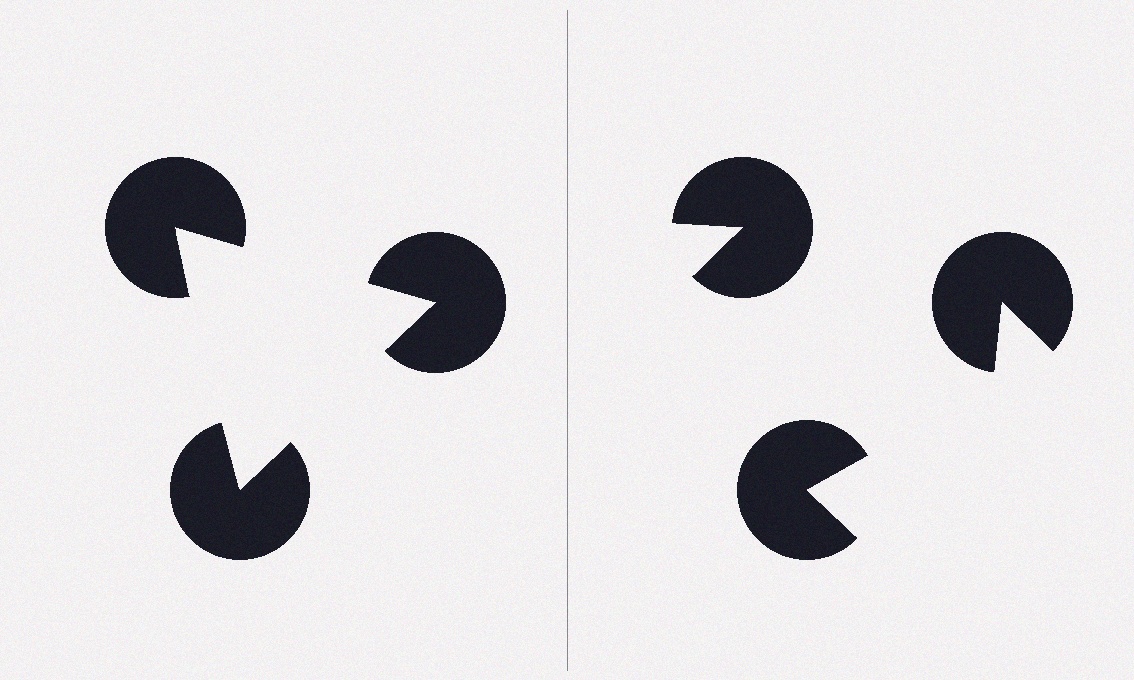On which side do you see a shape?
An illusory triangle appears on the left side. On the right side the wedge cuts are rotated, so no coherent shape forms.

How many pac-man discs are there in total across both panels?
6 — 3 on each side.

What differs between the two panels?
The pac-man discs are positioned identically on both sides; only the wedge orientations differ. On the left they align to a triangle; on the right they are misaligned.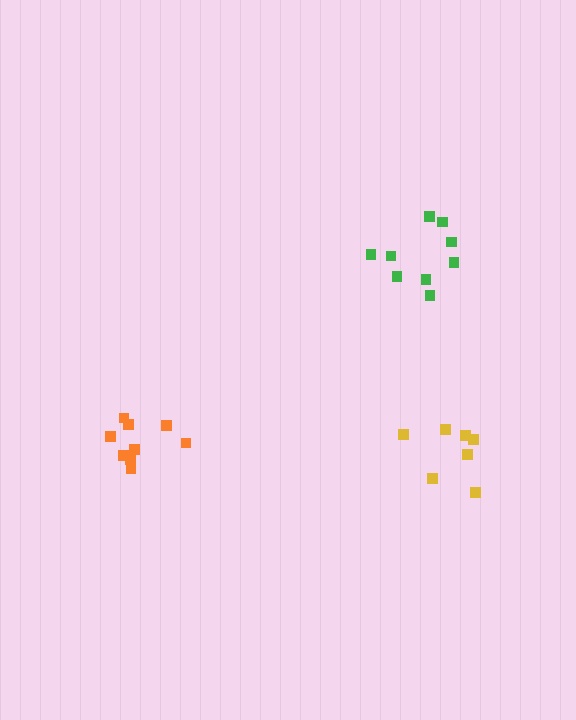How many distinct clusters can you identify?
There are 3 distinct clusters.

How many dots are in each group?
Group 1: 9 dots, Group 2: 7 dots, Group 3: 9 dots (25 total).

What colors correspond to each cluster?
The clusters are colored: green, yellow, orange.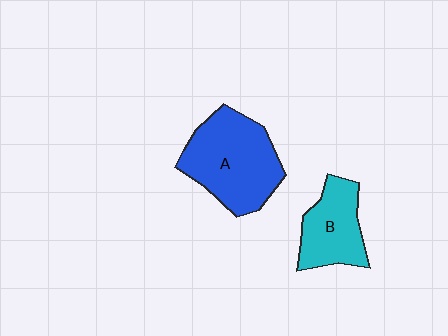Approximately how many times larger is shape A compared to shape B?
Approximately 1.6 times.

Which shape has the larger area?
Shape A (blue).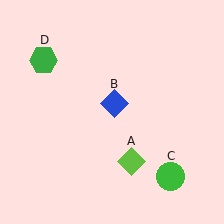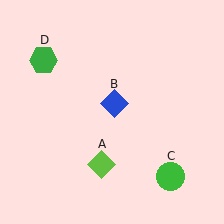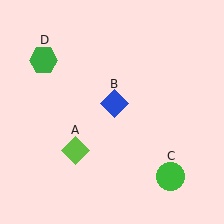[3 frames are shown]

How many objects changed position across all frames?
1 object changed position: lime diamond (object A).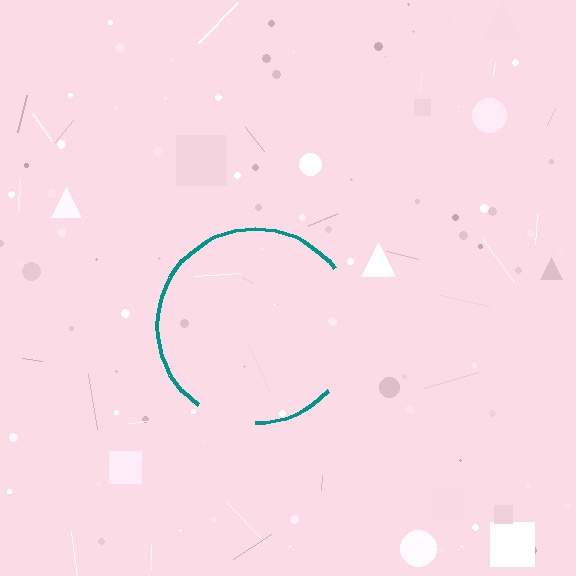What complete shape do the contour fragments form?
The contour fragments form a circle.